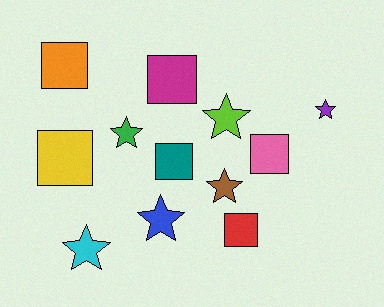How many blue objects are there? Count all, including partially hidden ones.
There is 1 blue object.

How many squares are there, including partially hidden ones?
There are 6 squares.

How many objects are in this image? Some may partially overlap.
There are 12 objects.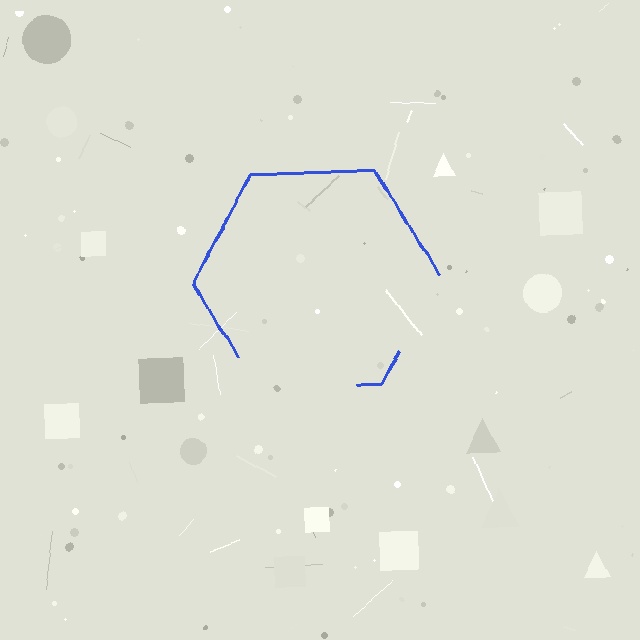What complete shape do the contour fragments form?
The contour fragments form a hexagon.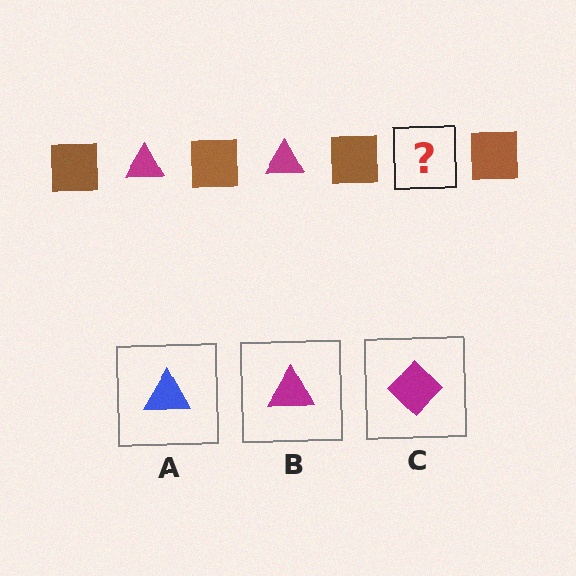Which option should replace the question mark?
Option B.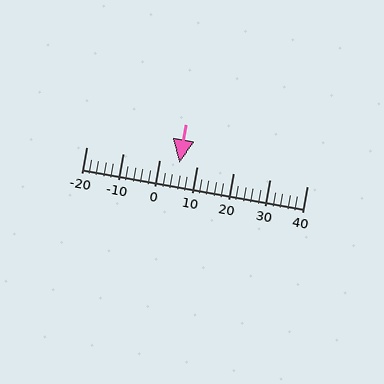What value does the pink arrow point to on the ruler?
The pink arrow points to approximately 5.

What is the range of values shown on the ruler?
The ruler shows values from -20 to 40.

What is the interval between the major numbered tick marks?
The major tick marks are spaced 10 units apart.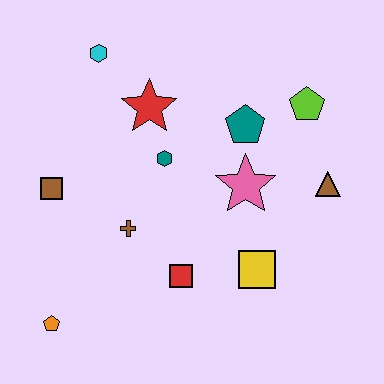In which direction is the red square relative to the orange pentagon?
The red square is to the right of the orange pentagon.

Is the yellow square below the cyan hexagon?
Yes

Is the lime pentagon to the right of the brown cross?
Yes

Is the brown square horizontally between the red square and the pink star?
No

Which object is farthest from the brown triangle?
The orange pentagon is farthest from the brown triangle.